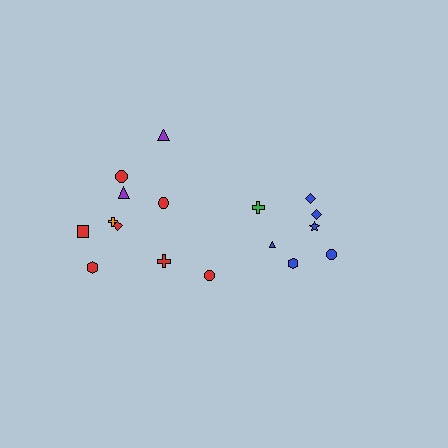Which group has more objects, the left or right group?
The left group.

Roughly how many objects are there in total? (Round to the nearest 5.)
Roughly 15 objects in total.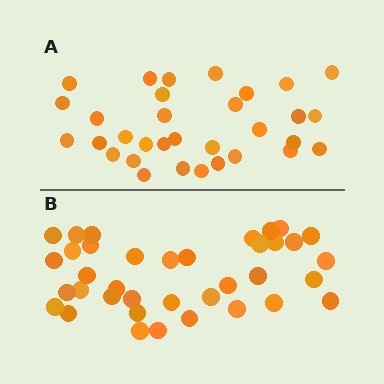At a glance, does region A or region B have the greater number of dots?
Region B (the bottom region) has more dots.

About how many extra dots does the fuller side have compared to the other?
Region B has about 5 more dots than region A.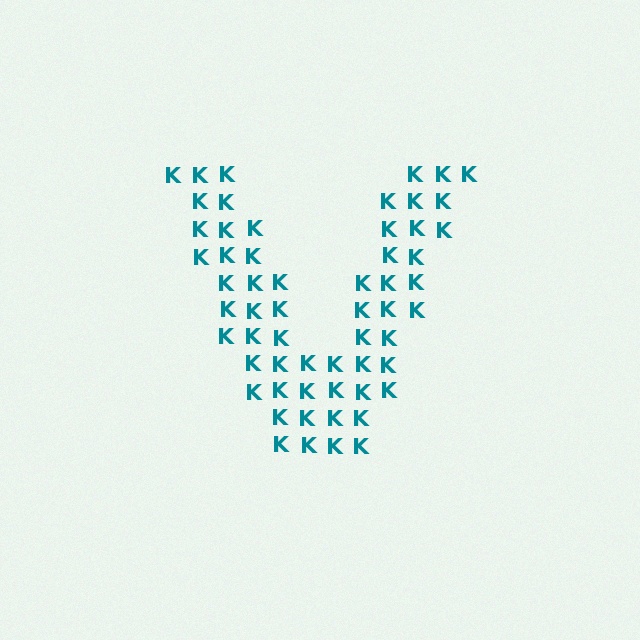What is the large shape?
The large shape is the letter V.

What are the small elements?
The small elements are letter K's.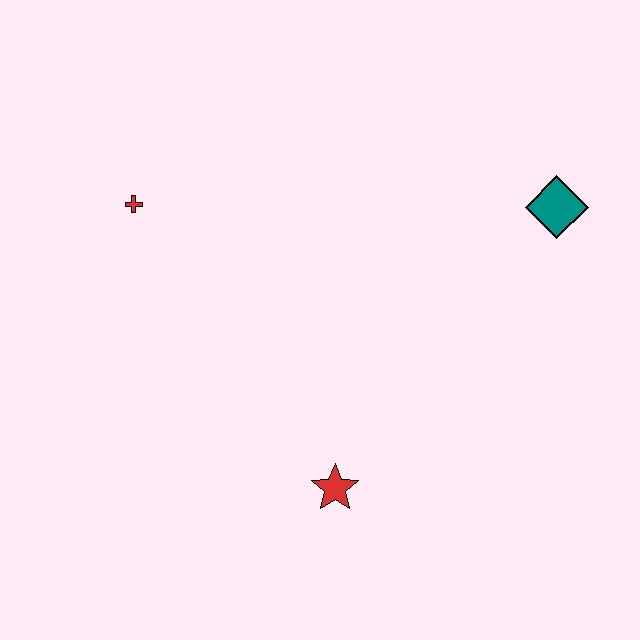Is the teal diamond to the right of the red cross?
Yes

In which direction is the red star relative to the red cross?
The red star is below the red cross.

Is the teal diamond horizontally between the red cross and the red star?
No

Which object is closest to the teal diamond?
The red star is closest to the teal diamond.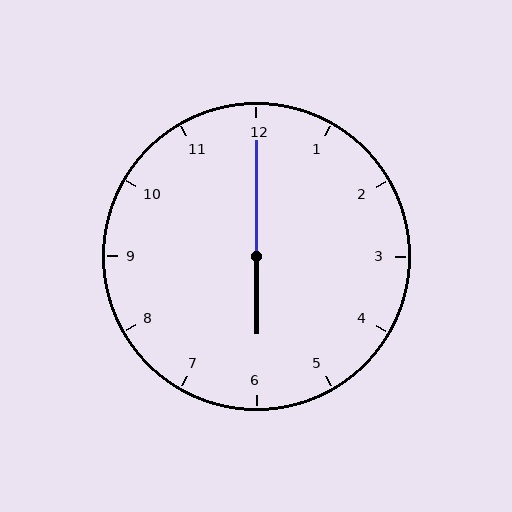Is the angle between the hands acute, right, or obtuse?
It is obtuse.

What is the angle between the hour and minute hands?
Approximately 180 degrees.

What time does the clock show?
6:00.